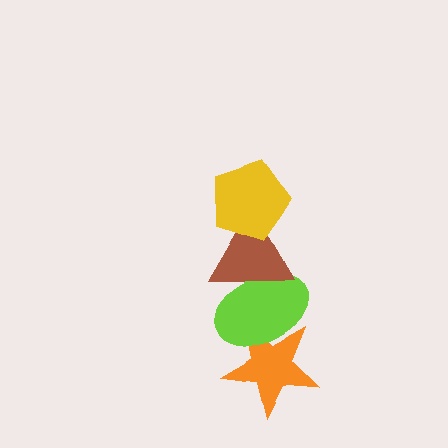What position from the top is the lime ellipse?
The lime ellipse is 3rd from the top.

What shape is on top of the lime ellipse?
The brown triangle is on top of the lime ellipse.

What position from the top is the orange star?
The orange star is 4th from the top.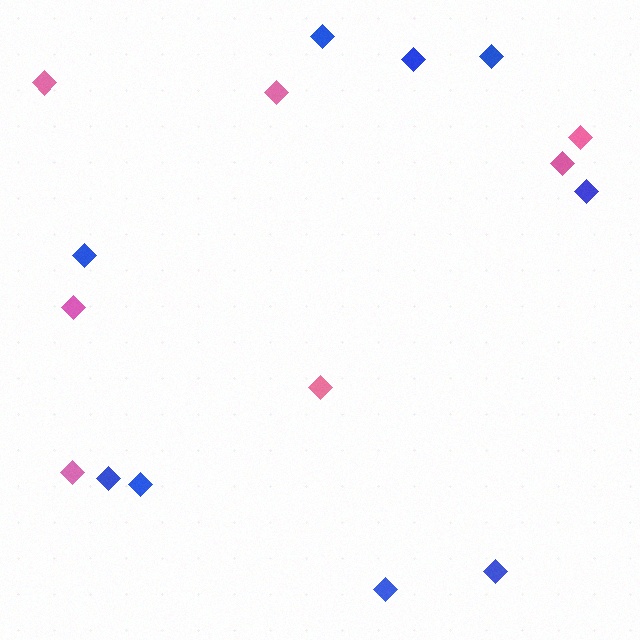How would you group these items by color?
There are 2 groups: one group of blue diamonds (9) and one group of pink diamonds (7).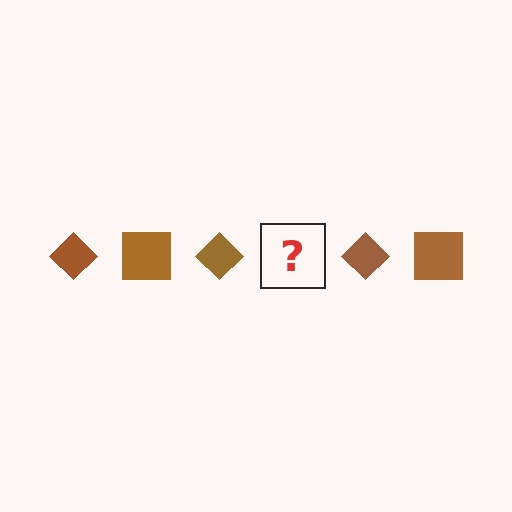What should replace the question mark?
The question mark should be replaced with a brown square.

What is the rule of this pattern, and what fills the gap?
The rule is that the pattern cycles through diamond, square shapes in brown. The gap should be filled with a brown square.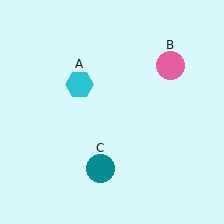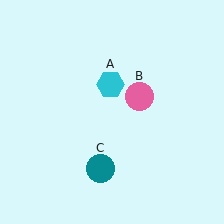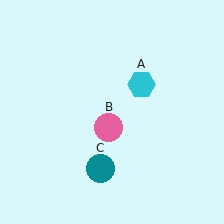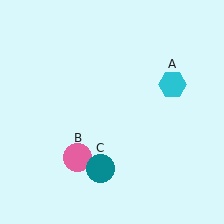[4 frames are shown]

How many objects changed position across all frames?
2 objects changed position: cyan hexagon (object A), pink circle (object B).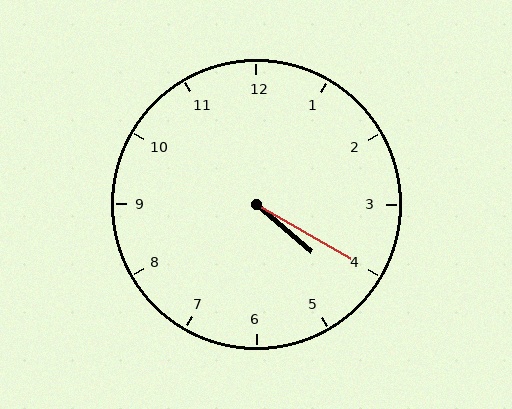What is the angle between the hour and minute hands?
Approximately 10 degrees.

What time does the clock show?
4:20.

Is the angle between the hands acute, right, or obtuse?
It is acute.